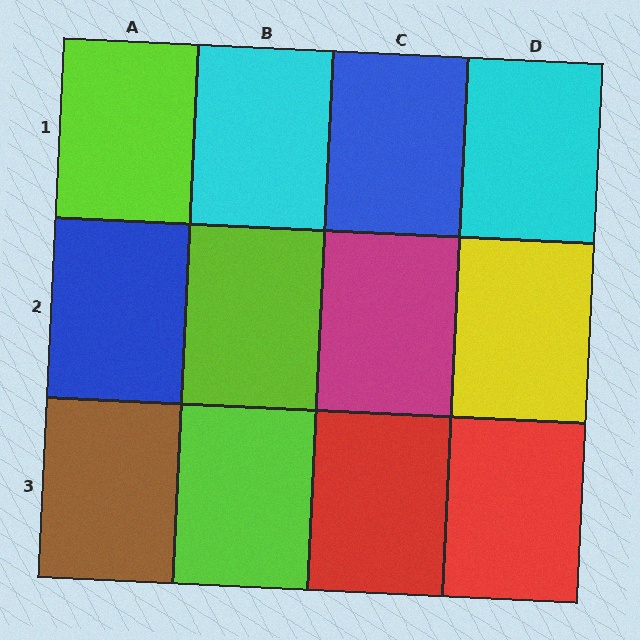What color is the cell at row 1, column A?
Lime.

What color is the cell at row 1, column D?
Cyan.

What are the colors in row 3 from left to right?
Brown, lime, red, red.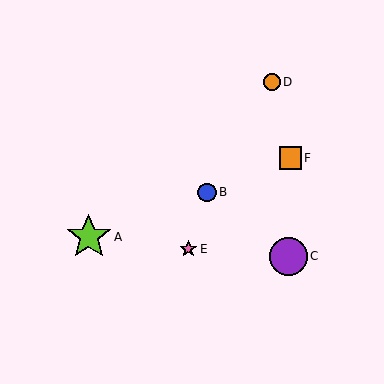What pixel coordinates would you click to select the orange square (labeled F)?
Click at (290, 158) to select the orange square F.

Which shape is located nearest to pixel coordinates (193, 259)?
The pink star (labeled E) at (188, 249) is nearest to that location.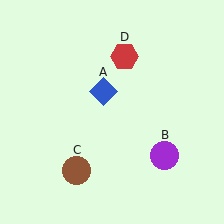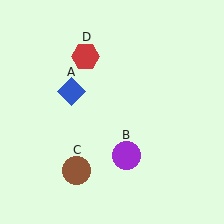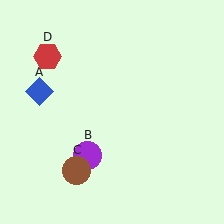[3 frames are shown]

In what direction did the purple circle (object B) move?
The purple circle (object B) moved left.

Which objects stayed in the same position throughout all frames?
Brown circle (object C) remained stationary.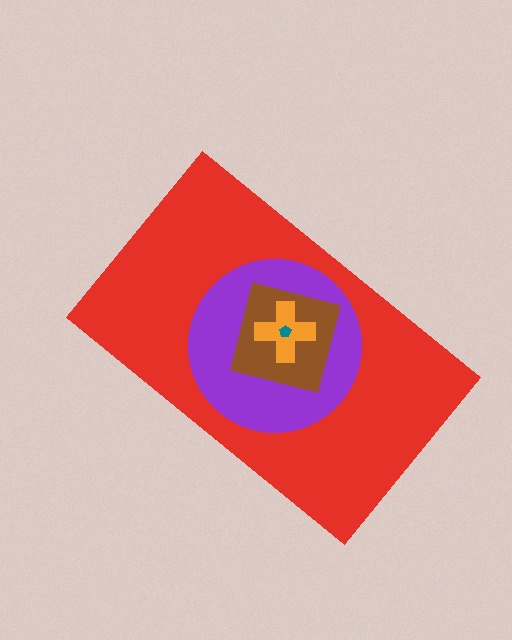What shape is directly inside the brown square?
The orange cross.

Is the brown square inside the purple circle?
Yes.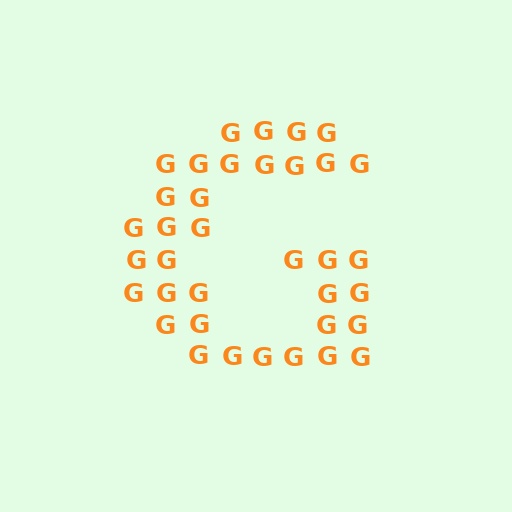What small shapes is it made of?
It is made of small letter G's.